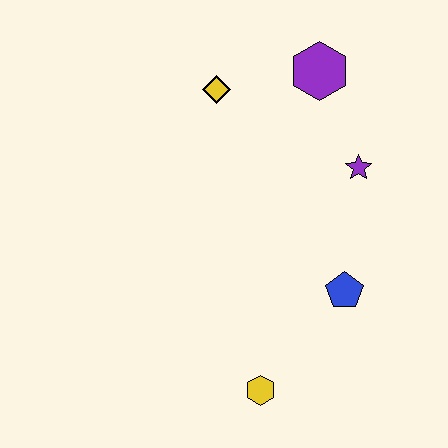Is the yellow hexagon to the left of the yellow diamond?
No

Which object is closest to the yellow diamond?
The purple hexagon is closest to the yellow diamond.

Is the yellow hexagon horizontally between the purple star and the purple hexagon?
No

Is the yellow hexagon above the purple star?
No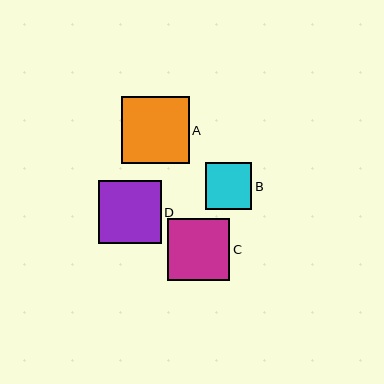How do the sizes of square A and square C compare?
Square A and square C are approximately the same size.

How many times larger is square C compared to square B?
Square C is approximately 1.3 times the size of square B.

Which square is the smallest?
Square B is the smallest with a size of approximately 47 pixels.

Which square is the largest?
Square A is the largest with a size of approximately 67 pixels.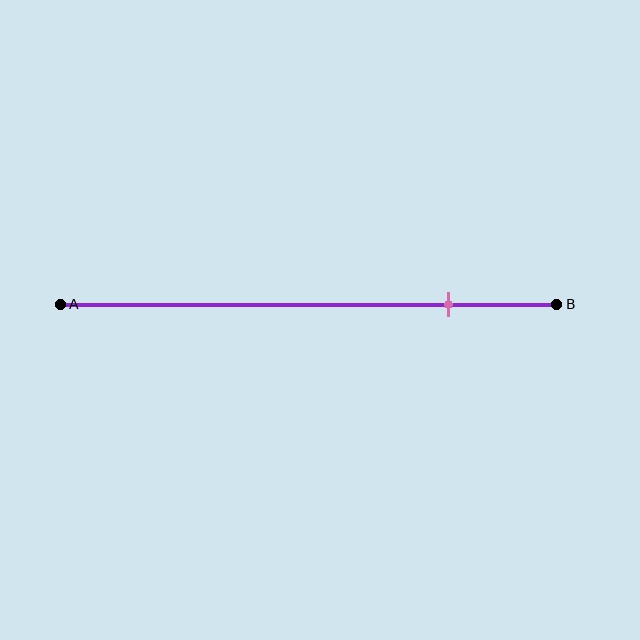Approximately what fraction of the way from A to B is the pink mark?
The pink mark is approximately 80% of the way from A to B.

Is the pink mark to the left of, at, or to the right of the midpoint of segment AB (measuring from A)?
The pink mark is to the right of the midpoint of segment AB.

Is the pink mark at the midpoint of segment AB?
No, the mark is at about 80% from A, not at the 50% midpoint.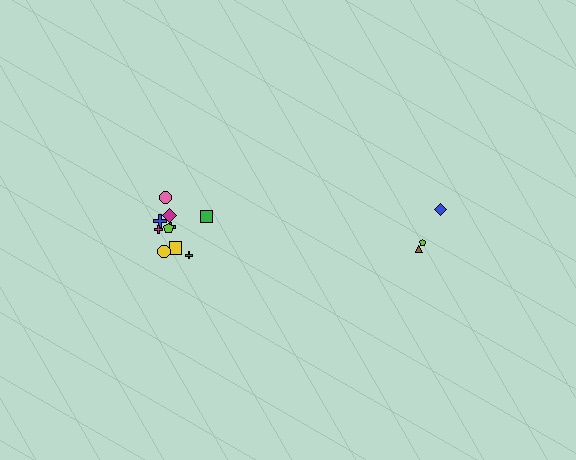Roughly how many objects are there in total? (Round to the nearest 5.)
Roughly 15 objects in total.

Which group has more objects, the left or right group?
The left group.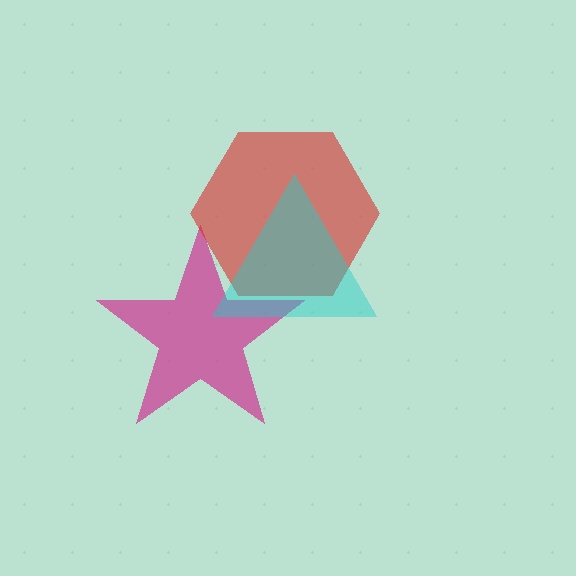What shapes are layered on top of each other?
The layered shapes are: a magenta star, a red hexagon, a cyan triangle.